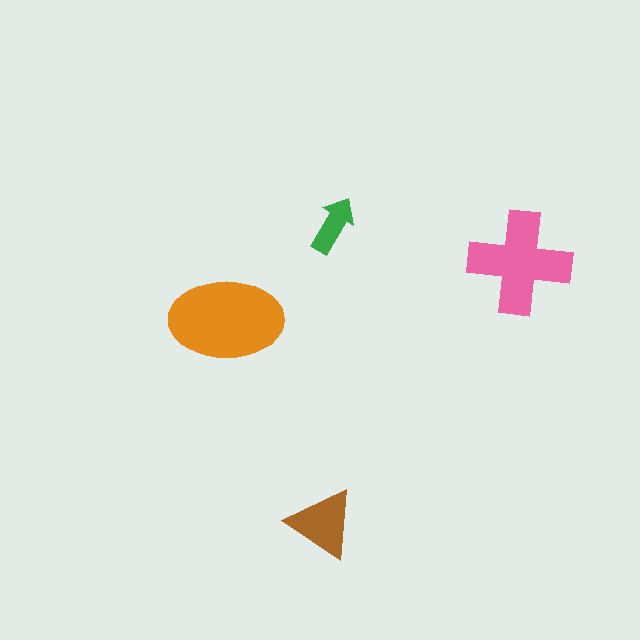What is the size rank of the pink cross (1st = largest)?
2nd.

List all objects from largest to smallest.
The orange ellipse, the pink cross, the brown triangle, the green arrow.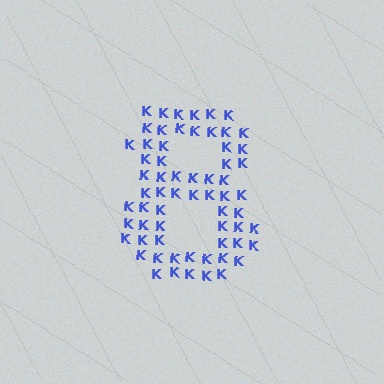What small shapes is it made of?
It is made of small letter K's.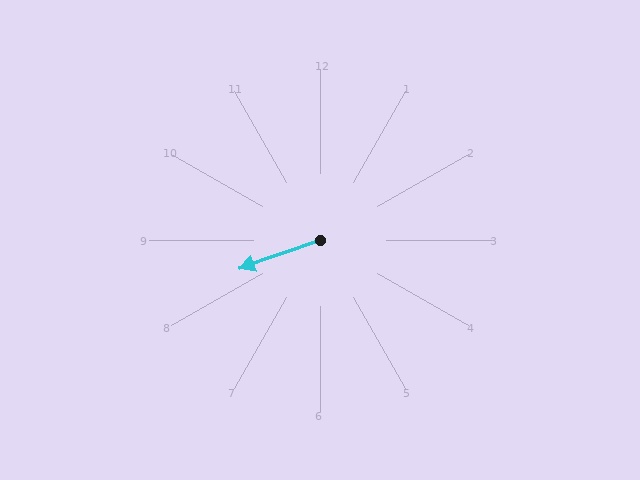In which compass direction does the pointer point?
West.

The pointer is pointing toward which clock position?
Roughly 8 o'clock.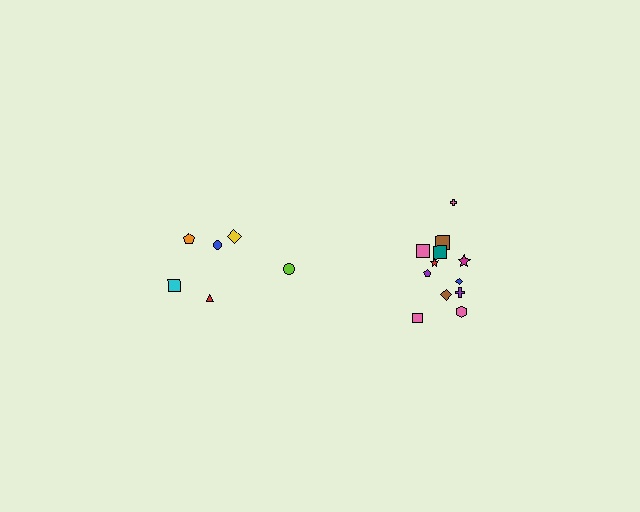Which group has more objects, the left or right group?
The right group.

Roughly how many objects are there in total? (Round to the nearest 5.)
Roughly 20 objects in total.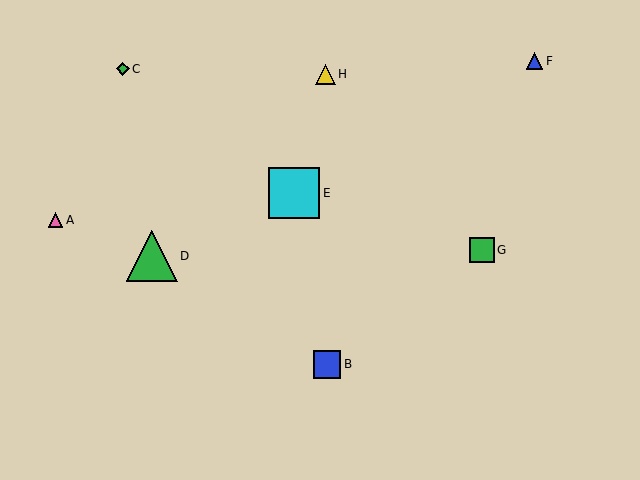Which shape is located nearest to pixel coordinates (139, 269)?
The green triangle (labeled D) at (152, 256) is nearest to that location.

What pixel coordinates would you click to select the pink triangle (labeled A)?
Click at (56, 220) to select the pink triangle A.